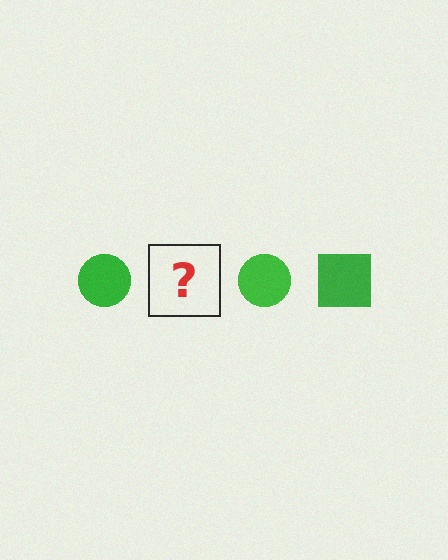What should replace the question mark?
The question mark should be replaced with a green square.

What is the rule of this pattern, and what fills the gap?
The rule is that the pattern cycles through circle, square shapes in green. The gap should be filled with a green square.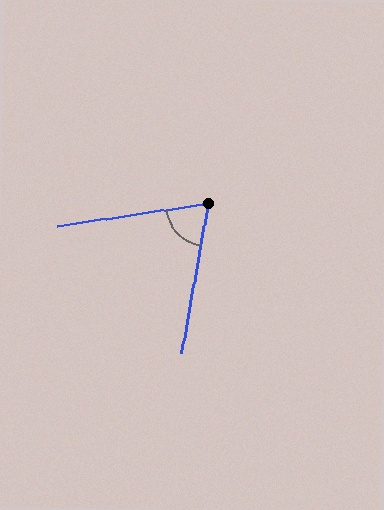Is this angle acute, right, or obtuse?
It is acute.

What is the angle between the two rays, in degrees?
Approximately 72 degrees.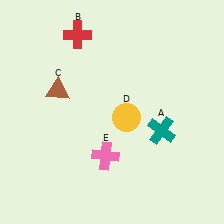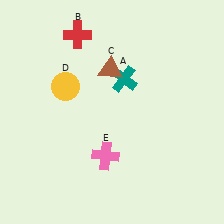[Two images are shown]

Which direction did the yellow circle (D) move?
The yellow circle (D) moved left.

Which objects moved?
The objects that moved are: the teal cross (A), the brown triangle (C), the yellow circle (D).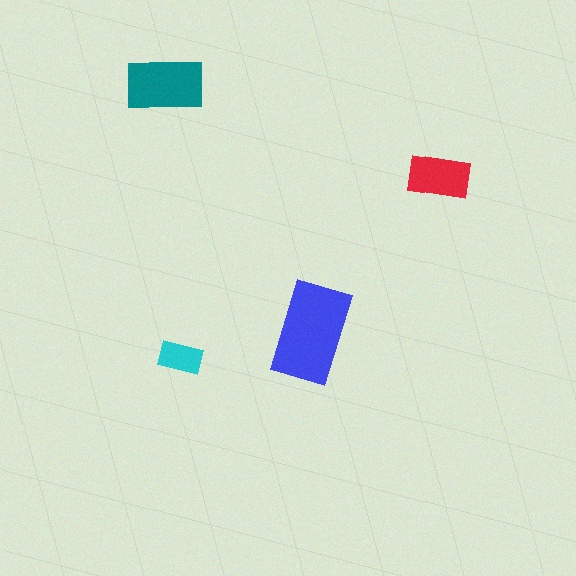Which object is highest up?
The teal rectangle is topmost.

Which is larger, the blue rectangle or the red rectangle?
The blue one.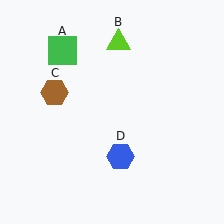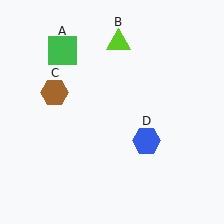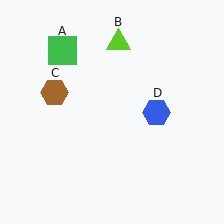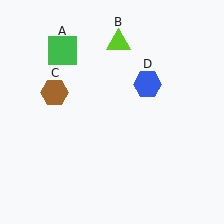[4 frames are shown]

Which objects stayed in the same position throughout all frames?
Green square (object A) and lime triangle (object B) and brown hexagon (object C) remained stationary.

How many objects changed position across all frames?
1 object changed position: blue hexagon (object D).